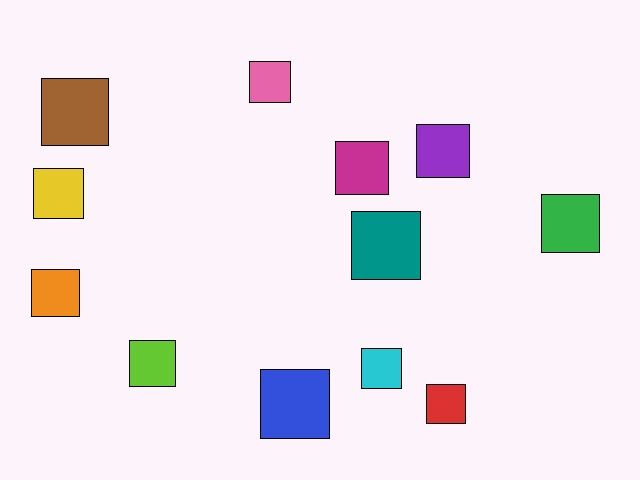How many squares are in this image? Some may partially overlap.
There are 12 squares.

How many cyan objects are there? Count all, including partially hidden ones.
There is 1 cyan object.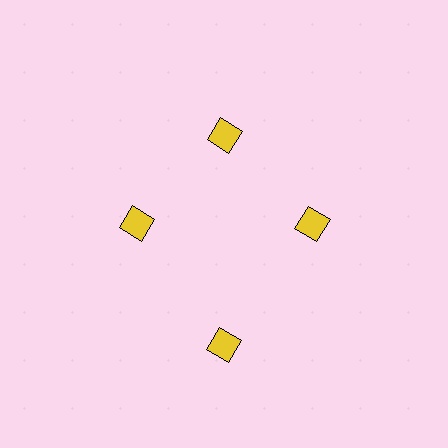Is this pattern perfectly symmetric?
No. The 4 yellow squares are arranged in a ring, but one element near the 6 o'clock position is pushed outward from the center, breaking the 4-fold rotational symmetry.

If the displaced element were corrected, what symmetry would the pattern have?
It would have 4-fold rotational symmetry — the pattern would map onto itself every 90 degrees.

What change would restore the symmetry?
The symmetry would be restored by moving it inward, back onto the ring so that all 4 squares sit at equal angles and equal distance from the center.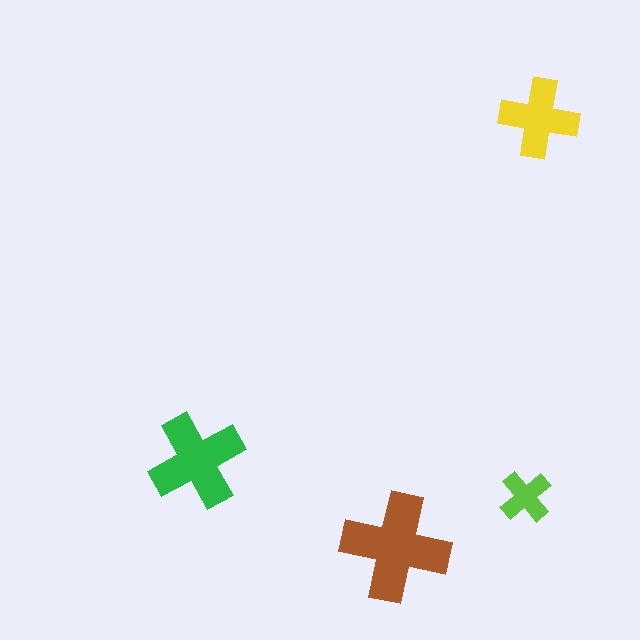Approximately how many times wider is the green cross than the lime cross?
About 2 times wider.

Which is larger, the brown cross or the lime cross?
The brown one.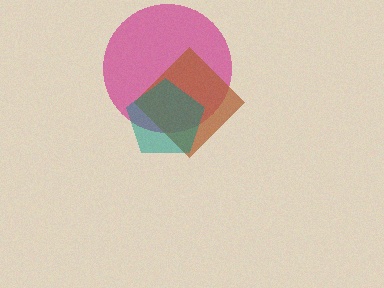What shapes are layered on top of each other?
The layered shapes are: a magenta circle, a brown diamond, a teal pentagon.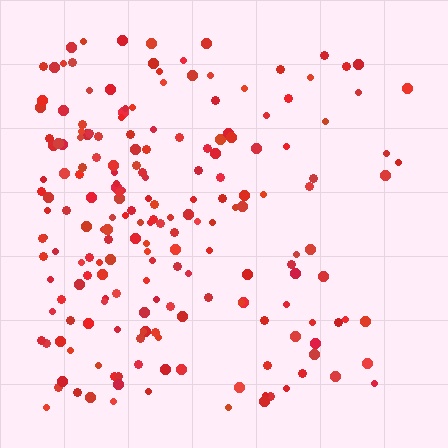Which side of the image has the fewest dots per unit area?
The right.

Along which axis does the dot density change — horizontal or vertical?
Horizontal.